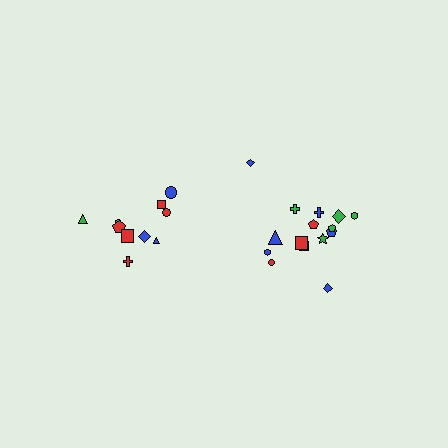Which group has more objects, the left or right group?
The right group.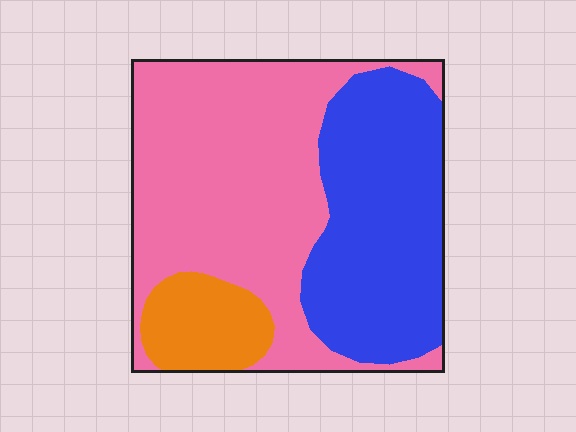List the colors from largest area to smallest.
From largest to smallest: pink, blue, orange.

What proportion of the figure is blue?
Blue takes up about three eighths (3/8) of the figure.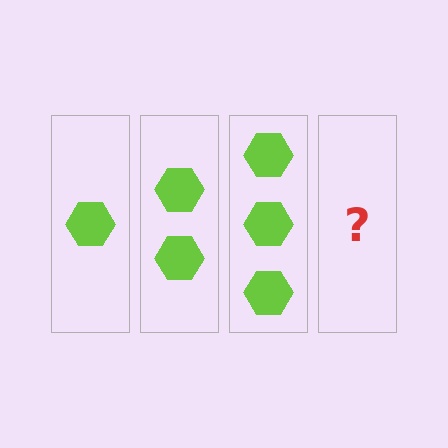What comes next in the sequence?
The next element should be 4 hexagons.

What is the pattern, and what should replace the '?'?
The pattern is that each step adds one more hexagon. The '?' should be 4 hexagons.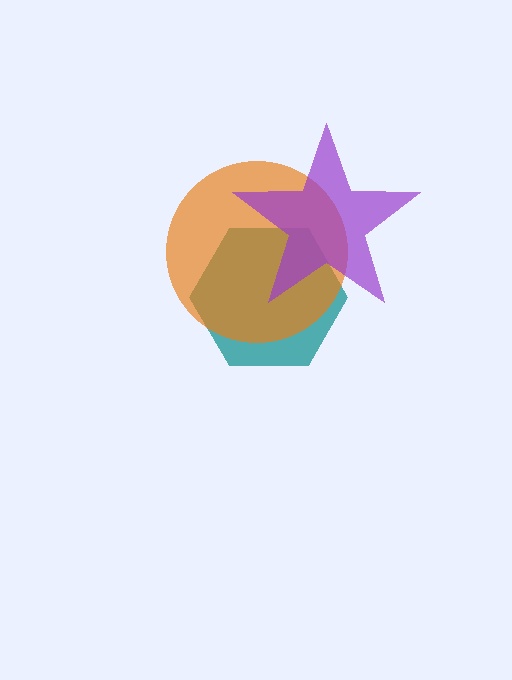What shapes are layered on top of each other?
The layered shapes are: a teal hexagon, an orange circle, a purple star.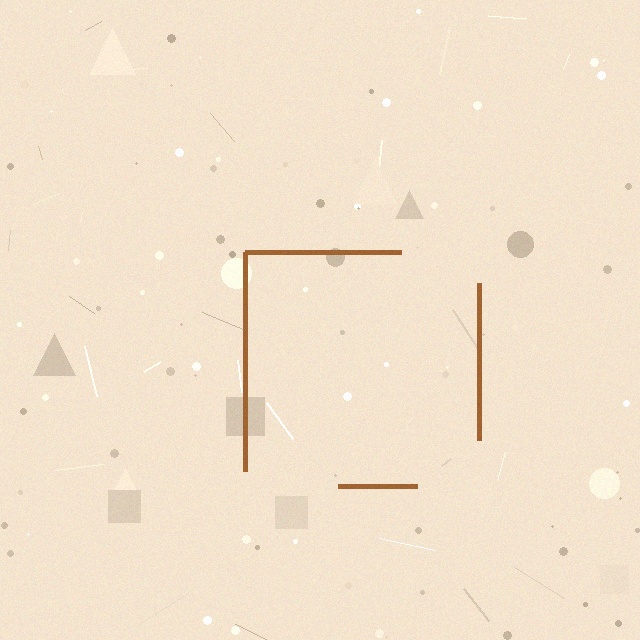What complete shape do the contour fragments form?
The contour fragments form a square.